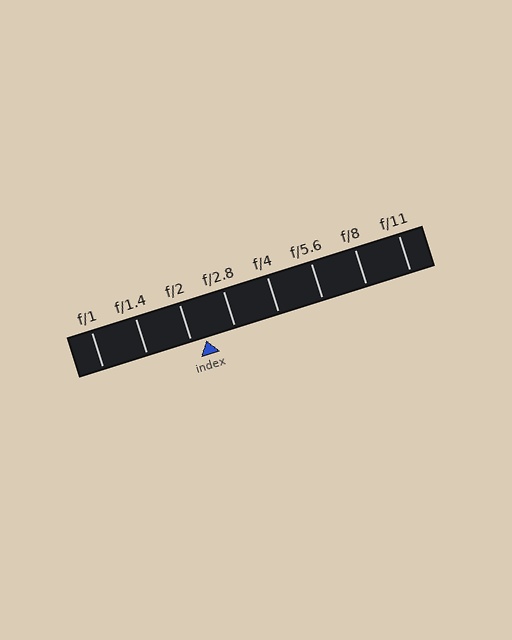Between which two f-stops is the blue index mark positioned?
The index mark is between f/2 and f/2.8.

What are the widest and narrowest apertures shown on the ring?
The widest aperture shown is f/1 and the narrowest is f/11.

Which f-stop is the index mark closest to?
The index mark is closest to f/2.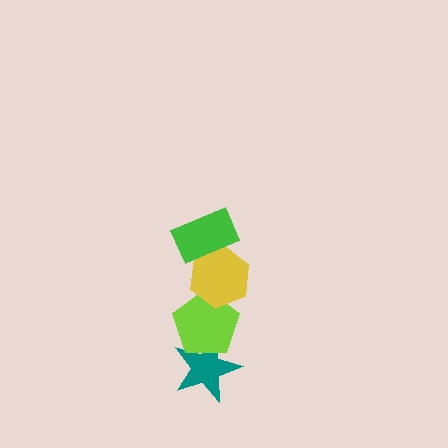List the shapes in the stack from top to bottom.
From top to bottom: the green rectangle, the yellow hexagon, the lime pentagon, the teal star.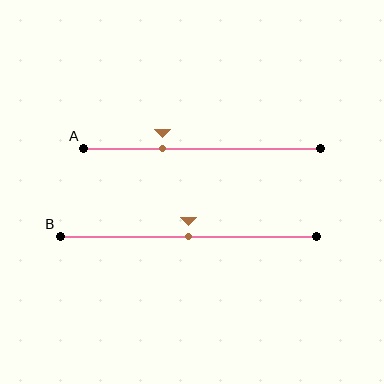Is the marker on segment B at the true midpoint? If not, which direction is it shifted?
Yes, the marker on segment B is at the true midpoint.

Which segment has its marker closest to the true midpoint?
Segment B has its marker closest to the true midpoint.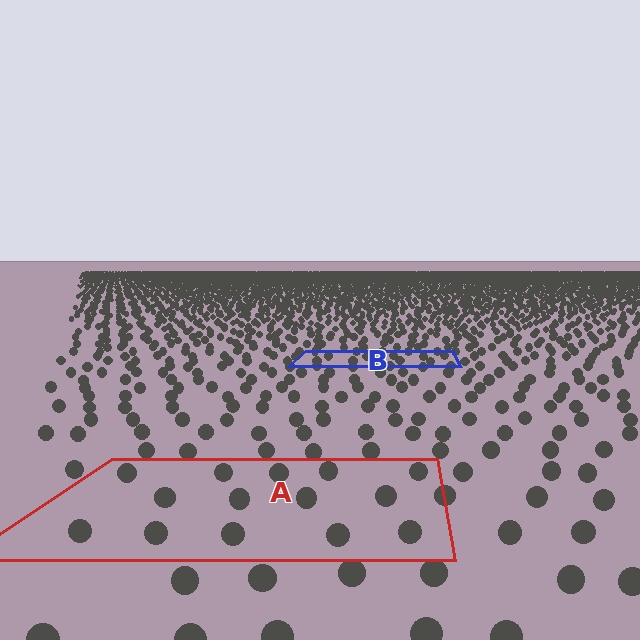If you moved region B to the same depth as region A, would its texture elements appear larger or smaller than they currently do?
They would appear larger. At a closer depth, the same texture elements are projected at a bigger on-screen size.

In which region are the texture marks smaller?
The texture marks are smaller in region B, because it is farther away.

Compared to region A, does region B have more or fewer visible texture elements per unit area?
Region B has more texture elements per unit area — they are packed more densely because it is farther away.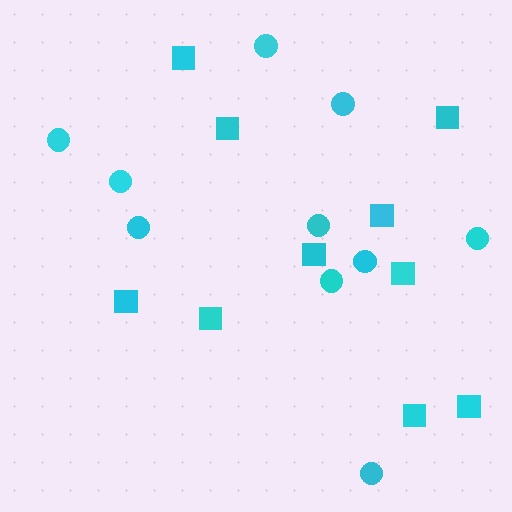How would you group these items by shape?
There are 2 groups: one group of circles (10) and one group of squares (10).